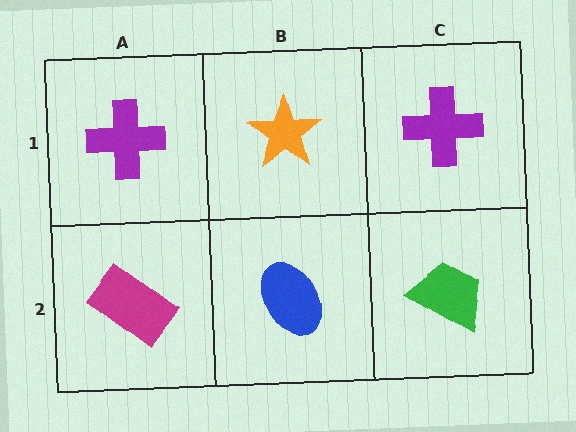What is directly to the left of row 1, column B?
A purple cross.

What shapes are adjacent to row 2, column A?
A purple cross (row 1, column A), a blue ellipse (row 2, column B).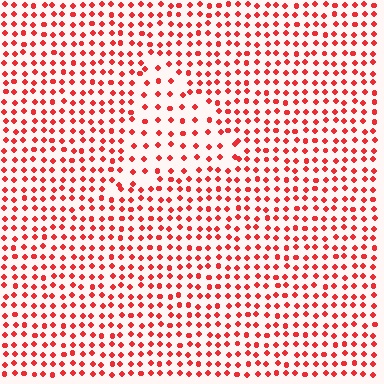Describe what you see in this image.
The image contains small red elements arranged at two different densities. A triangle-shaped region is visible where the elements are less densely packed than the surrounding area.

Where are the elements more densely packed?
The elements are more densely packed outside the triangle boundary.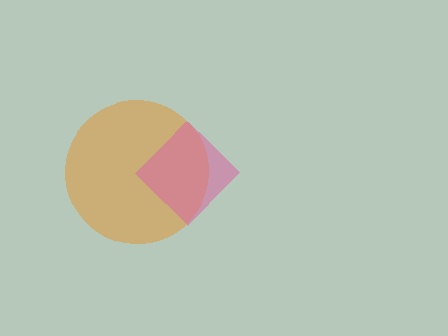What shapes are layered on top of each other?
The layered shapes are: an orange circle, a pink diamond.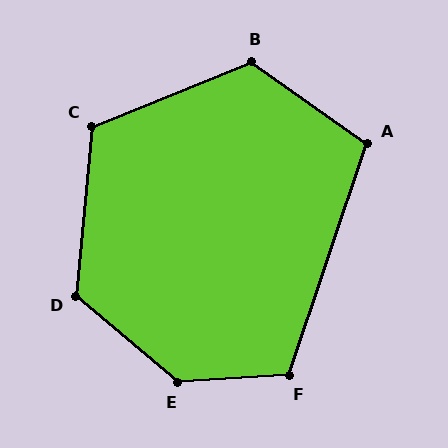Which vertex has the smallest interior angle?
A, at approximately 107 degrees.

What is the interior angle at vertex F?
Approximately 112 degrees (obtuse).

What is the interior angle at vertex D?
Approximately 125 degrees (obtuse).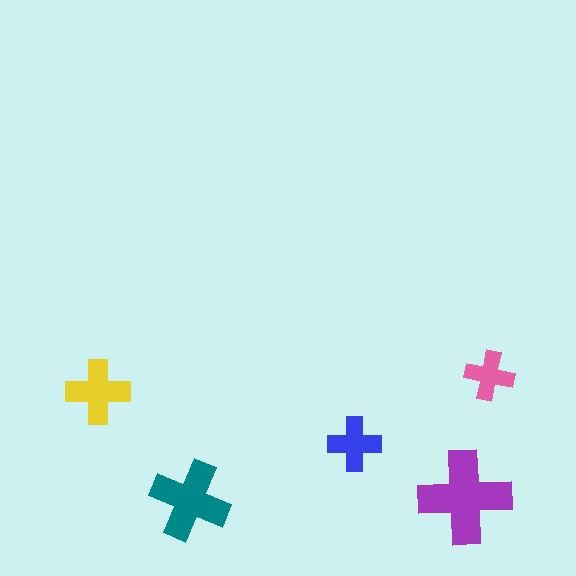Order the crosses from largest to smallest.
the purple one, the teal one, the yellow one, the blue one, the pink one.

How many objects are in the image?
There are 5 objects in the image.